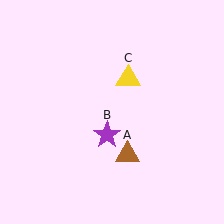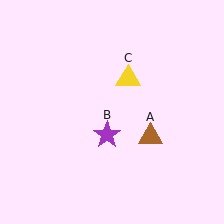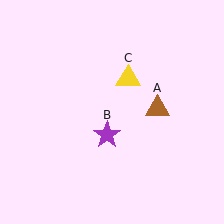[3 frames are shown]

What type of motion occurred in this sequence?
The brown triangle (object A) rotated counterclockwise around the center of the scene.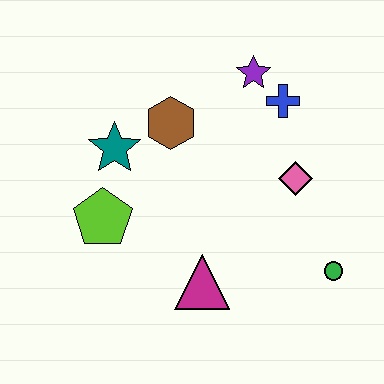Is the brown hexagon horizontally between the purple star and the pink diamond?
No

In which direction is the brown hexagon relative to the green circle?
The brown hexagon is to the left of the green circle.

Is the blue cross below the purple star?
Yes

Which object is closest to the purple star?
The blue cross is closest to the purple star.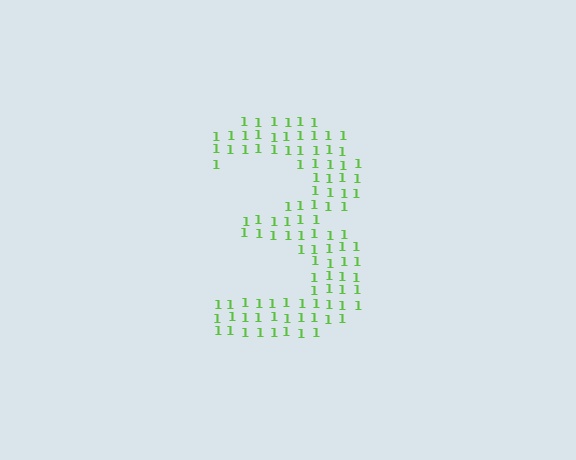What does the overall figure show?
The overall figure shows the digit 3.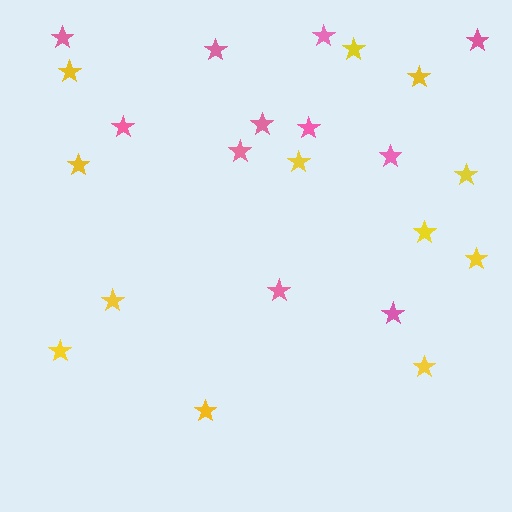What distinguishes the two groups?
There are 2 groups: one group of yellow stars (12) and one group of pink stars (11).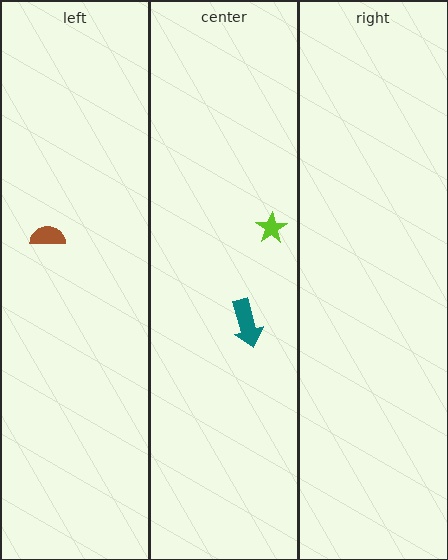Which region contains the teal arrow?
The center region.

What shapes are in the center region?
The teal arrow, the lime star.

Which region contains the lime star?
The center region.